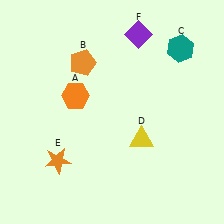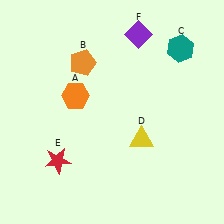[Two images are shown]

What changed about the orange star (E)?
In Image 1, E is orange. In Image 2, it changed to red.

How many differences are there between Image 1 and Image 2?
There is 1 difference between the two images.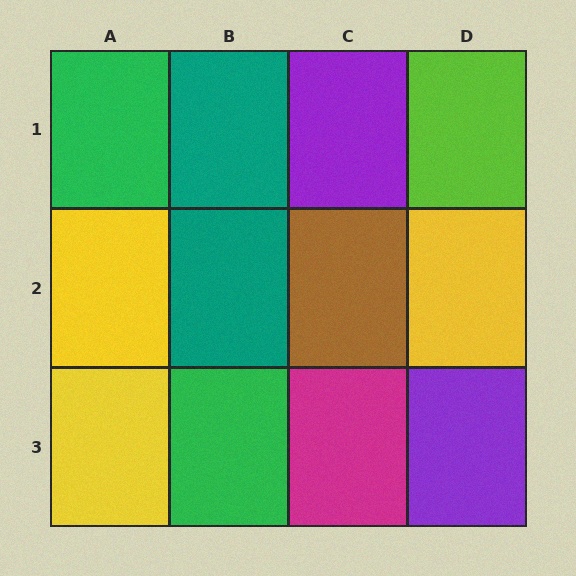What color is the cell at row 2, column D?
Yellow.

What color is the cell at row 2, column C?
Brown.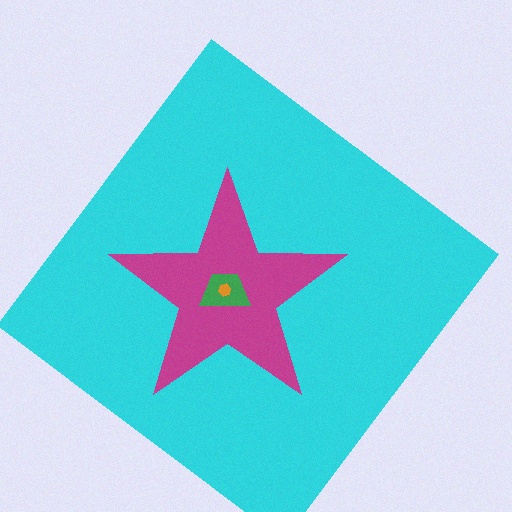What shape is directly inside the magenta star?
The green trapezoid.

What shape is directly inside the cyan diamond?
The magenta star.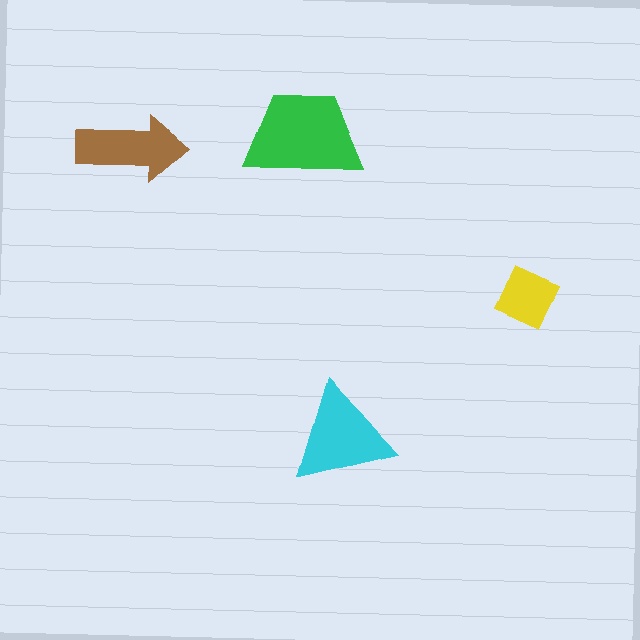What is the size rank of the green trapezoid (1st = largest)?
1st.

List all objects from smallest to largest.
The yellow square, the brown arrow, the cyan triangle, the green trapezoid.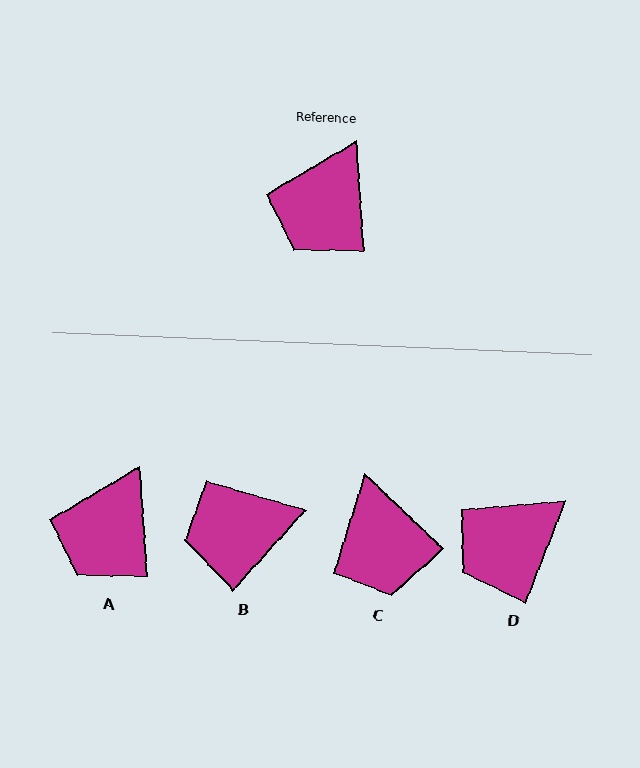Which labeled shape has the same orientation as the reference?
A.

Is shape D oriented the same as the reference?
No, it is off by about 25 degrees.